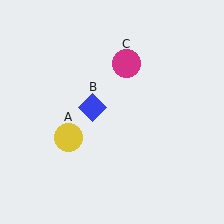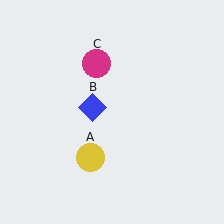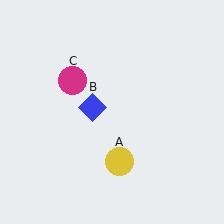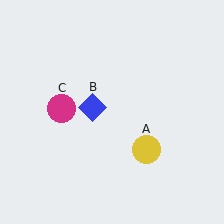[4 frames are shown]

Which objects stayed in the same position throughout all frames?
Blue diamond (object B) remained stationary.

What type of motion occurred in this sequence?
The yellow circle (object A), magenta circle (object C) rotated counterclockwise around the center of the scene.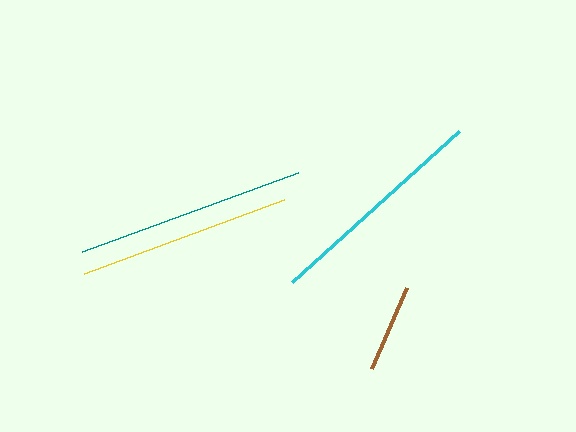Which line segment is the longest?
The teal line is the longest at approximately 229 pixels.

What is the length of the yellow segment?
The yellow segment is approximately 213 pixels long.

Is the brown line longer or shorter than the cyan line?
The cyan line is longer than the brown line.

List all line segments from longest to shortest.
From longest to shortest: teal, cyan, yellow, brown.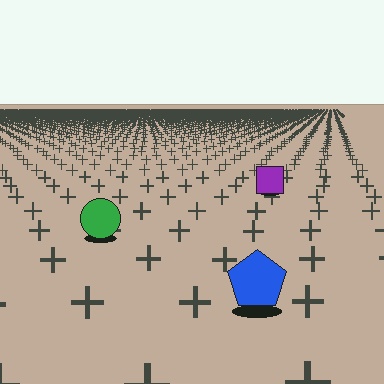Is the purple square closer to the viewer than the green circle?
No. The green circle is closer — you can tell from the texture gradient: the ground texture is coarser near it.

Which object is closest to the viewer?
The blue pentagon is closest. The texture marks near it are larger and more spread out.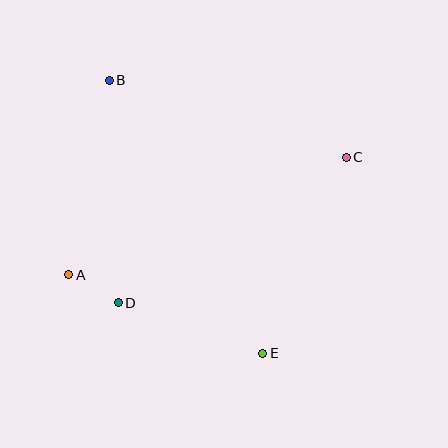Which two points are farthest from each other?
Points B and E are farthest from each other.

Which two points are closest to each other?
Points A and D are closest to each other.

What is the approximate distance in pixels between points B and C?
The distance between B and C is approximately 249 pixels.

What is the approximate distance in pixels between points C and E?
The distance between C and E is approximately 213 pixels.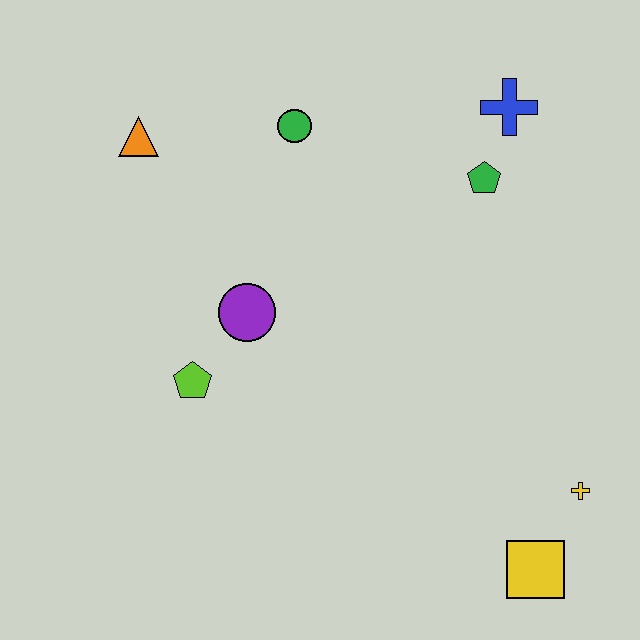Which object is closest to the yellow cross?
The yellow square is closest to the yellow cross.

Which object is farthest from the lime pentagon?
The blue cross is farthest from the lime pentagon.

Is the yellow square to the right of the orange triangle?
Yes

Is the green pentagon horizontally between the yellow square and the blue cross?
No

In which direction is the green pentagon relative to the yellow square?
The green pentagon is above the yellow square.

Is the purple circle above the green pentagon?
No